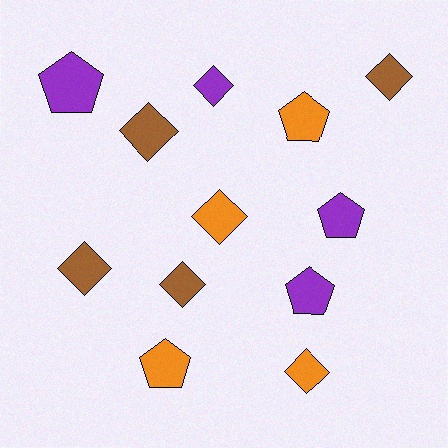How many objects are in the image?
There are 12 objects.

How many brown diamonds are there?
There are 4 brown diamonds.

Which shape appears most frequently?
Diamond, with 7 objects.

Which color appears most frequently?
Orange, with 4 objects.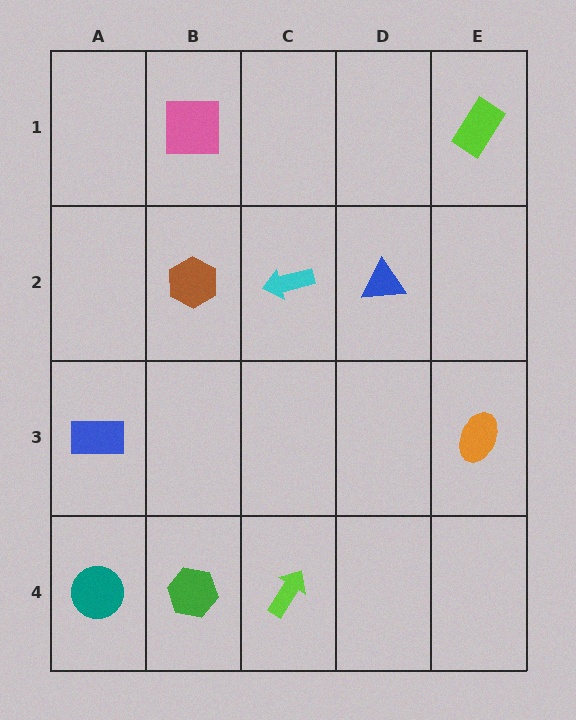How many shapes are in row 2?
3 shapes.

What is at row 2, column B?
A brown hexagon.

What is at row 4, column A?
A teal circle.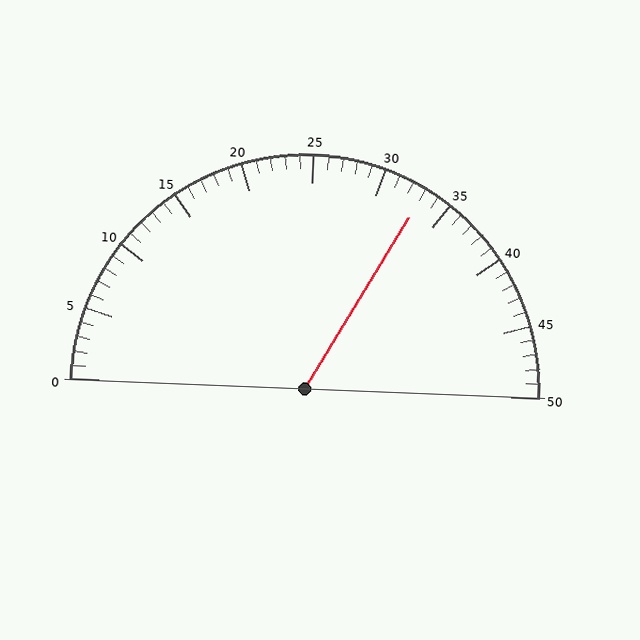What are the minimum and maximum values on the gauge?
The gauge ranges from 0 to 50.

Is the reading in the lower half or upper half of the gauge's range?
The reading is in the upper half of the range (0 to 50).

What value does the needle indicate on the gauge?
The needle indicates approximately 33.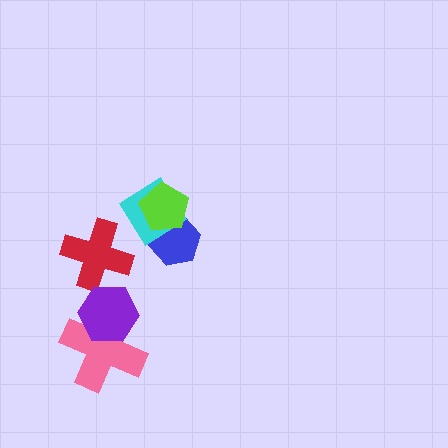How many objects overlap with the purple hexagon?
1 object overlaps with the purple hexagon.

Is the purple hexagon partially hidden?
No, no other shape covers it.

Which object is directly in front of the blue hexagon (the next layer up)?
The cyan diamond is directly in front of the blue hexagon.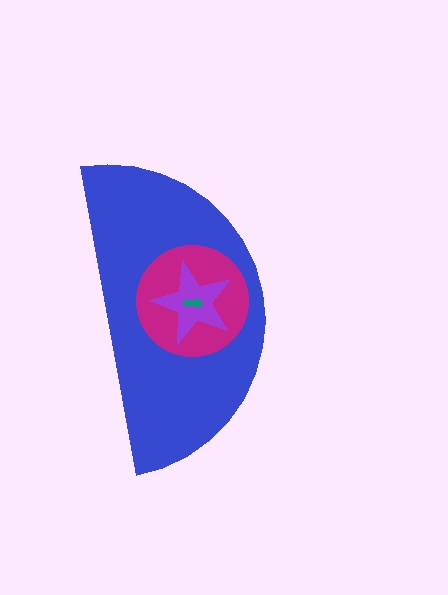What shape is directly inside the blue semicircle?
The magenta circle.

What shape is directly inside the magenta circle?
The purple star.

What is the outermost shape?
The blue semicircle.